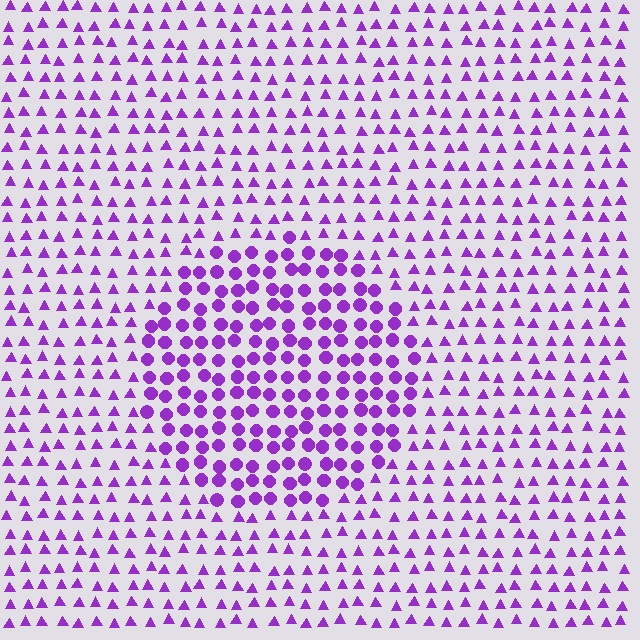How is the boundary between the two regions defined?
The boundary is defined by a change in element shape: circles inside vs. triangles outside. All elements share the same color and spacing.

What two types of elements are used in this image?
The image uses circles inside the circle region and triangles outside it.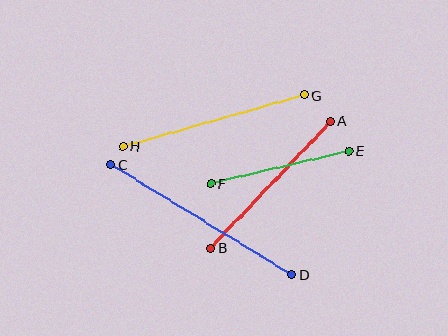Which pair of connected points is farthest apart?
Points C and D are farthest apart.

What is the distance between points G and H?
The distance is approximately 189 pixels.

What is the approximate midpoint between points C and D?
The midpoint is at approximately (201, 220) pixels.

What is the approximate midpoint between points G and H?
The midpoint is at approximately (214, 121) pixels.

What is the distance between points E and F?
The distance is approximately 141 pixels.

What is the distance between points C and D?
The distance is approximately 212 pixels.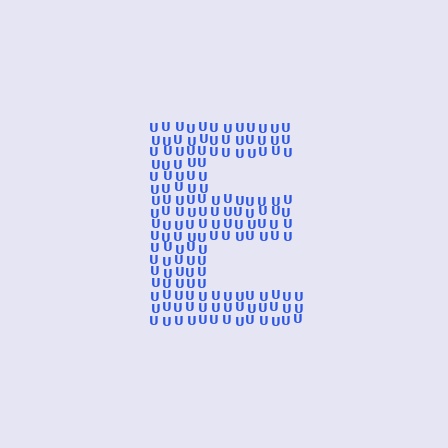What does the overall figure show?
The overall figure shows the letter E.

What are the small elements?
The small elements are letter U's.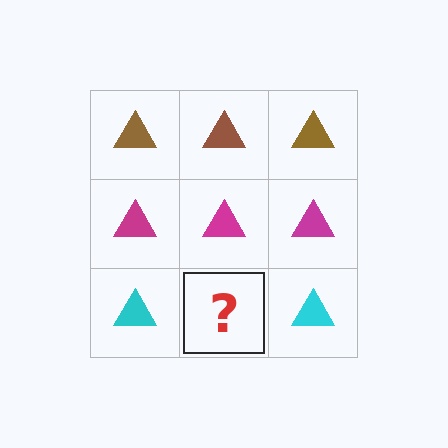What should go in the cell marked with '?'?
The missing cell should contain a cyan triangle.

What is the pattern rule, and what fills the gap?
The rule is that each row has a consistent color. The gap should be filled with a cyan triangle.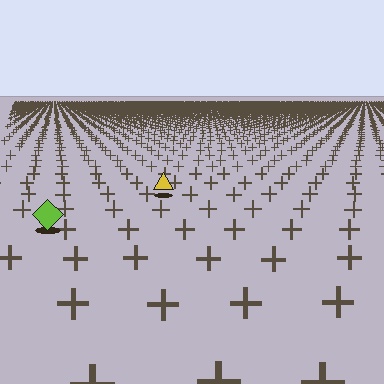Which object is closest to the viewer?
The lime diamond is closest. The texture marks near it are larger and more spread out.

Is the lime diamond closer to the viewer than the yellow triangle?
Yes. The lime diamond is closer — you can tell from the texture gradient: the ground texture is coarser near it.